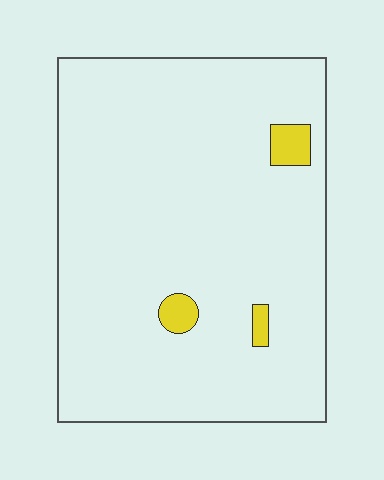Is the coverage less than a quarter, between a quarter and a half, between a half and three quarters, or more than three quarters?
Less than a quarter.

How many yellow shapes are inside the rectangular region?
3.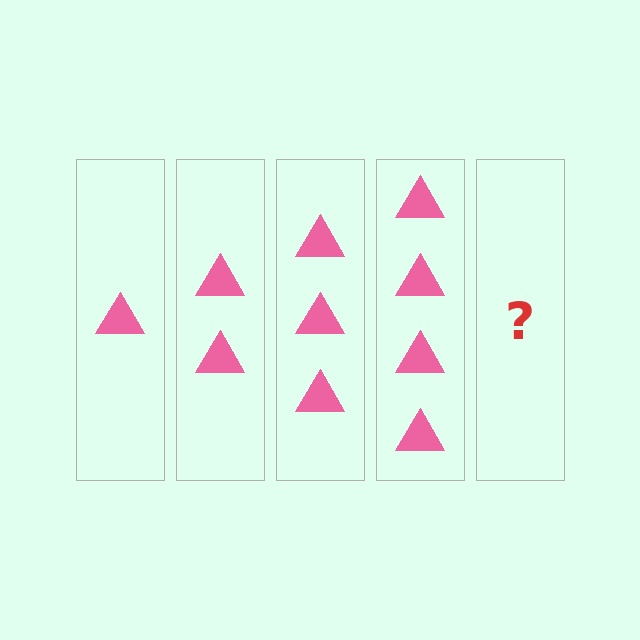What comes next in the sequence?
The next element should be 5 triangles.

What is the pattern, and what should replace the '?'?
The pattern is that each step adds one more triangle. The '?' should be 5 triangles.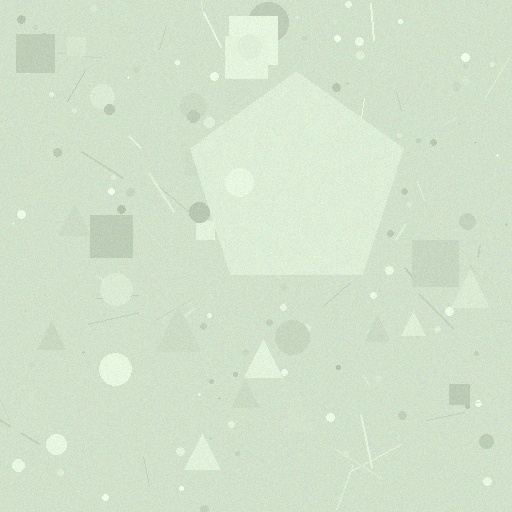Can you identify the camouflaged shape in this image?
The camouflaged shape is a pentagon.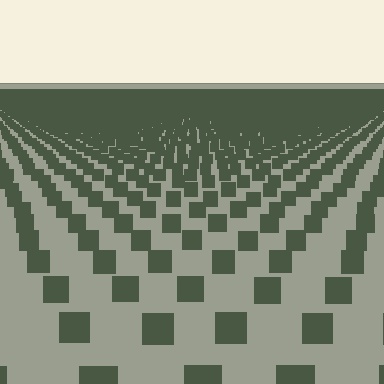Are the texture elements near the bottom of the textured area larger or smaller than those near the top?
Larger. Near the bottom, elements are closer to the viewer and appear at a bigger on-screen size.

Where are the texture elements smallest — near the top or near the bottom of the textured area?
Near the top.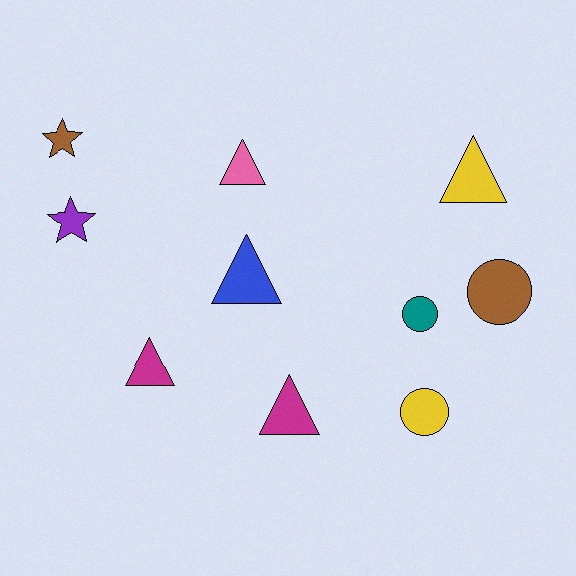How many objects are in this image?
There are 10 objects.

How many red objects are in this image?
There are no red objects.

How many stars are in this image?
There are 2 stars.